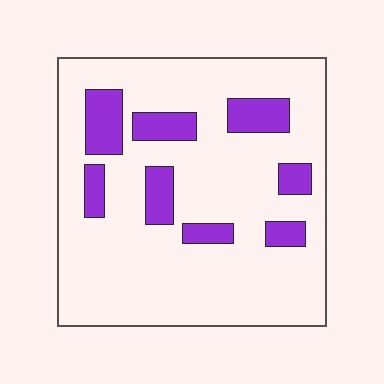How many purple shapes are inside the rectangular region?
8.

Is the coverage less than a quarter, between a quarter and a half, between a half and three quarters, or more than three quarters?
Less than a quarter.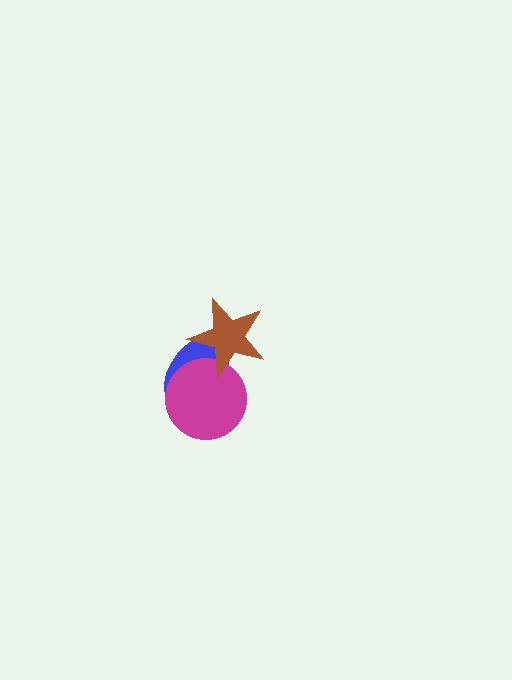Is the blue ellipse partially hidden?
Yes, it is partially covered by another shape.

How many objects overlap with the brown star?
2 objects overlap with the brown star.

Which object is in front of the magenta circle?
The brown star is in front of the magenta circle.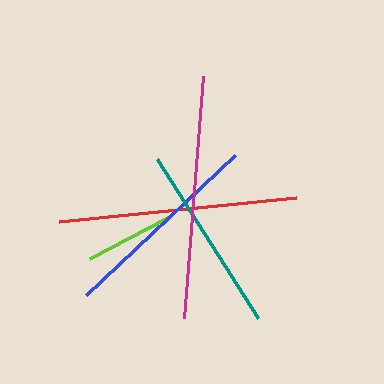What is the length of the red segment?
The red segment is approximately 238 pixels long.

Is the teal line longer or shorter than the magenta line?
The magenta line is longer than the teal line.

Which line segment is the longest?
The magenta line is the longest at approximately 243 pixels.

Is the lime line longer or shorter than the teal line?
The teal line is longer than the lime line.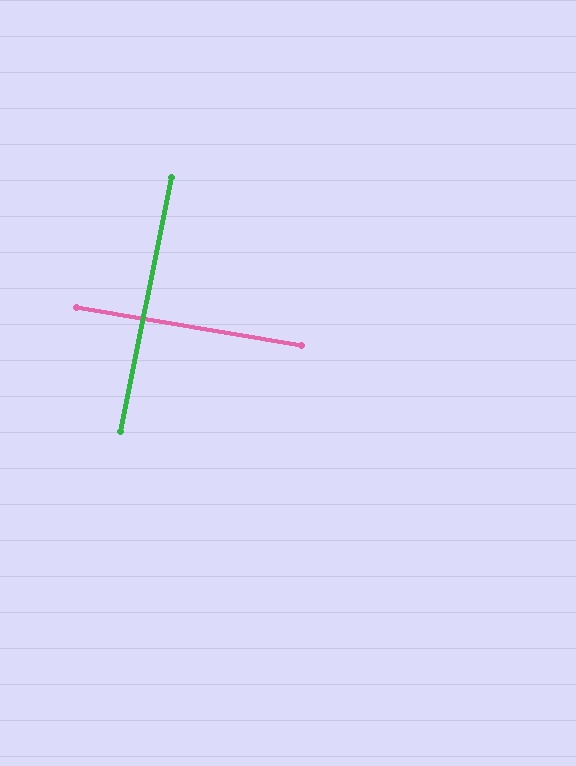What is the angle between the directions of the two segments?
Approximately 88 degrees.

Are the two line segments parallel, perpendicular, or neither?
Perpendicular — they meet at approximately 88°.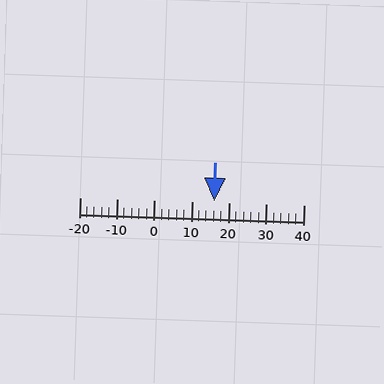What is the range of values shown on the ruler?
The ruler shows values from -20 to 40.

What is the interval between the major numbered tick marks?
The major tick marks are spaced 10 units apart.